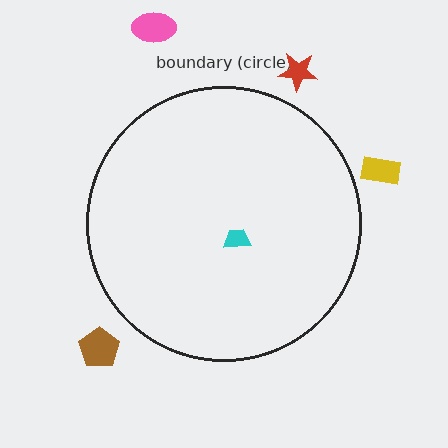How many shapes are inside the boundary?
1 inside, 4 outside.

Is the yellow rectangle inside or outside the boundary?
Outside.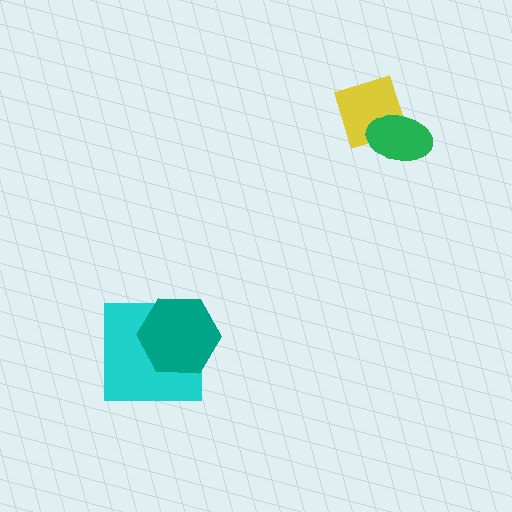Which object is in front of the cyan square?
The teal hexagon is in front of the cyan square.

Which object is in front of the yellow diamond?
The green ellipse is in front of the yellow diamond.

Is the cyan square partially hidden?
Yes, it is partially covered by another shape.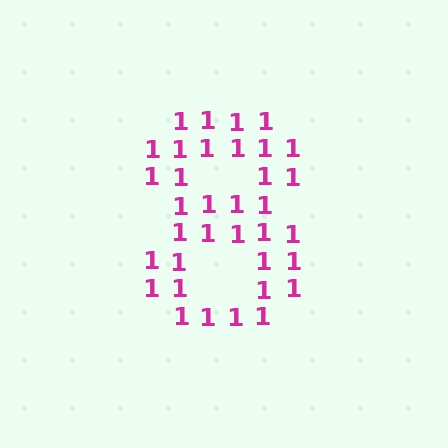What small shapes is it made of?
It is made of small digit 1's.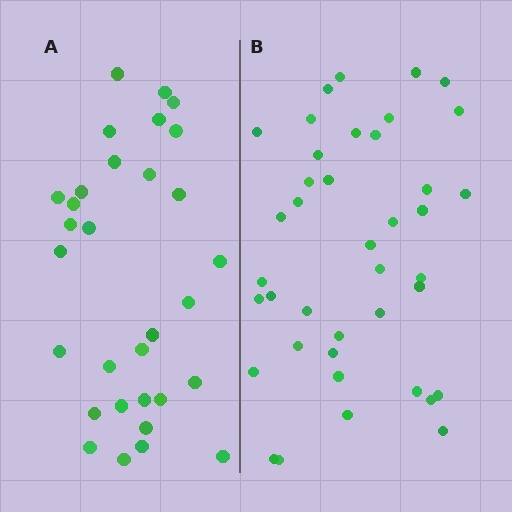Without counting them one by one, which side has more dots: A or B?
Region B (the right region) has more dots.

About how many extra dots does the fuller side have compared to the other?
Region B has roughly 8 or so more dots than region A.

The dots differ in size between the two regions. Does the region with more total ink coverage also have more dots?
No. Region A has more total ink coverage because its dots are larger, but region B actually contains more individual dots. Total area can be misleading — the number of items is what matters here.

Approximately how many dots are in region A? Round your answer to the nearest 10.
About 30 dots. (The exact count is 31, which rounds to 30.)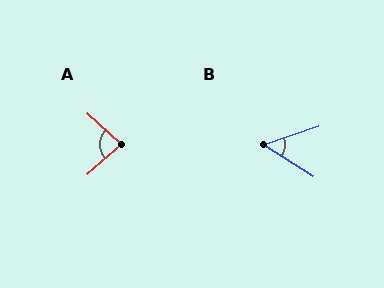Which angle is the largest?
A, at approximately 84 degrees.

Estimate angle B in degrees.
Approximately 51 degrees.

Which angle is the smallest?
B, at approximately 51 degrees.